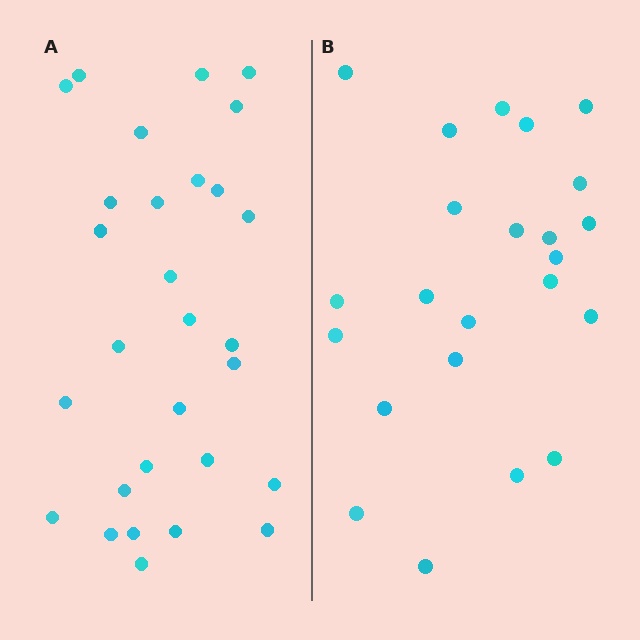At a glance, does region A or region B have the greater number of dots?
Region A (the left region) has more dots.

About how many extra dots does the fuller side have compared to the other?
Region A has about 6 more dots than region B.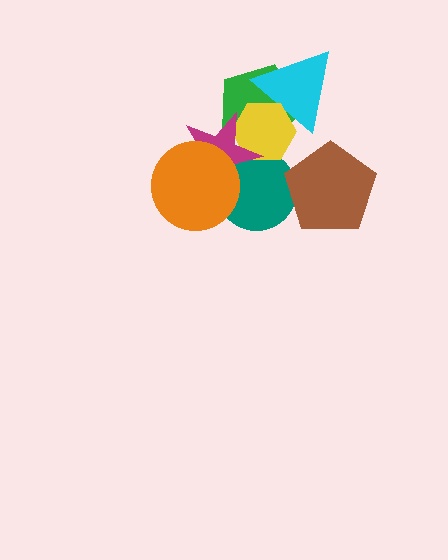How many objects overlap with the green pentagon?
3 objects overlap with the green pentagon.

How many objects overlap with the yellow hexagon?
4 objects overlap with the yellow hexagon.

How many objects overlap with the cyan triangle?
2 objects overlap with the cyan triangle.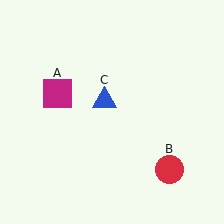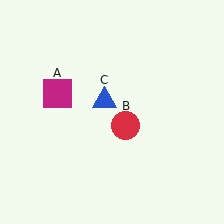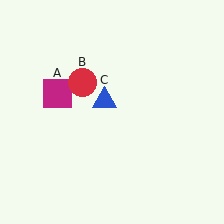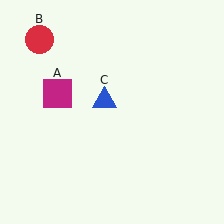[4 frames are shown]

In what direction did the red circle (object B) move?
The red circle (object B) moved up and to the left.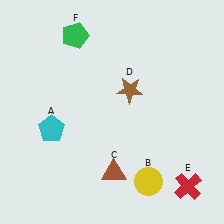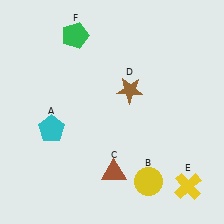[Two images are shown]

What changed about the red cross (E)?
In Image 1, E is red. In Image 2, it changed to yellow.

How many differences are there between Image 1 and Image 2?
There is 1 difference between the two images.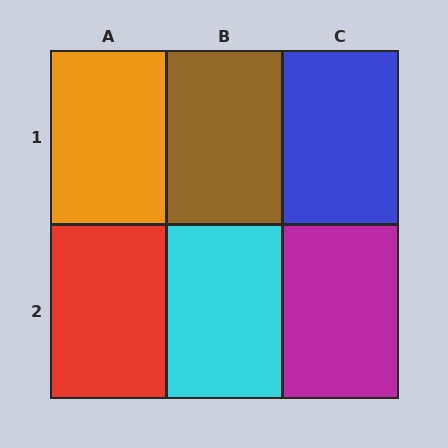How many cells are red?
1 cell is red.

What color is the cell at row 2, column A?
Red.